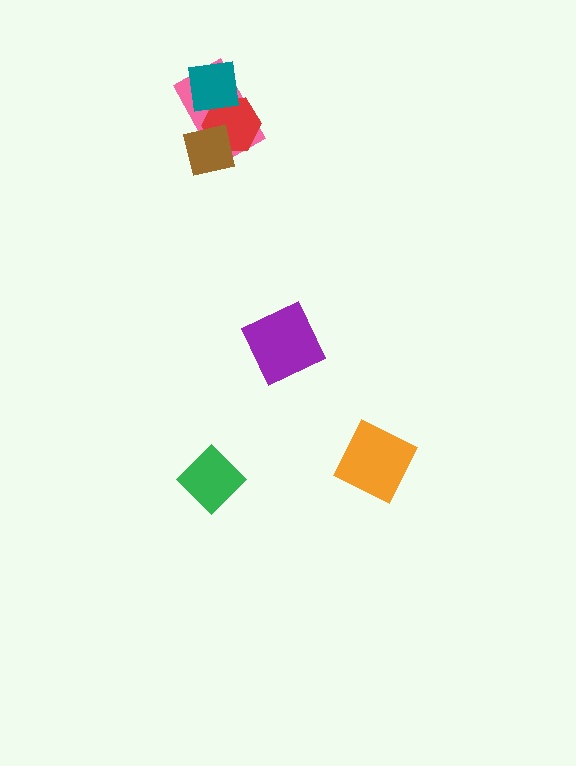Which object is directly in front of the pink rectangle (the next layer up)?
The red hexagon is directly in front of the pink rectangle.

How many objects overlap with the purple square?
0 objects overlap with the purple square.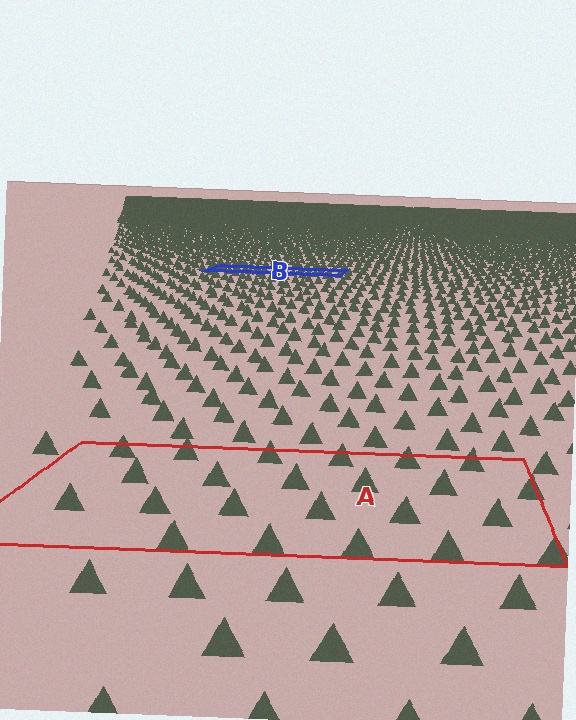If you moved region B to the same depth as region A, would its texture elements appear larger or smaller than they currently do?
They would appear larger. At a closer depth, the same texture elements are projected at a bigger on-screen size.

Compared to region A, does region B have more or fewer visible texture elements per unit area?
Region B has more texture elements per unit area — they are packed more densely because it is farther away.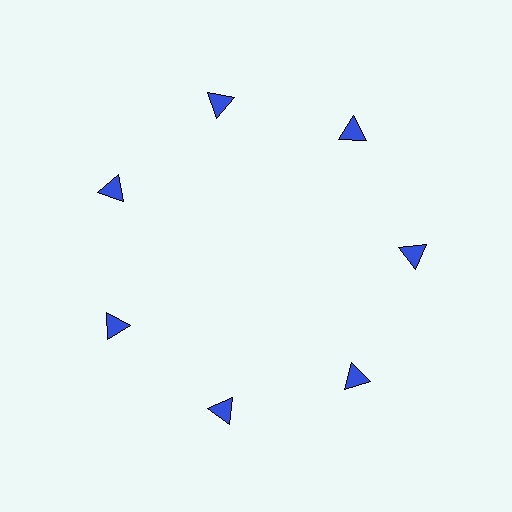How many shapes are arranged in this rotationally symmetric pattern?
There are 7 shapes, arranged in 7 groups of 1.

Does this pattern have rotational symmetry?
Yes, this pattern has 7-fold rotational symmetry. It looks the same after rotating 51 degrees around the center.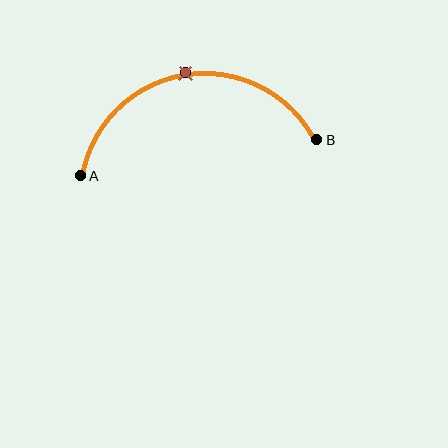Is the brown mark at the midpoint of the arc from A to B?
Yes. The brown mark lies on the arc at equal arc-length from both A and B — it is the arc midpoint.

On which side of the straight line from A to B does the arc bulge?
The arc bulges above the straight line connecting A and B.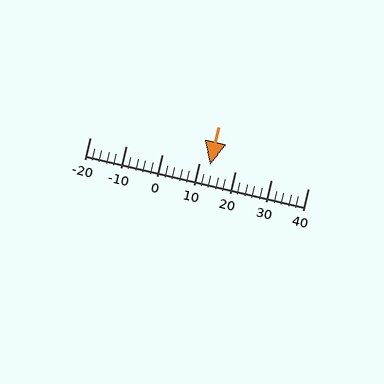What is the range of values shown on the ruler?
The ruler shows values from -20 to 40.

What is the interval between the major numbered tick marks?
The major tick marks are spaced 10 units apart.